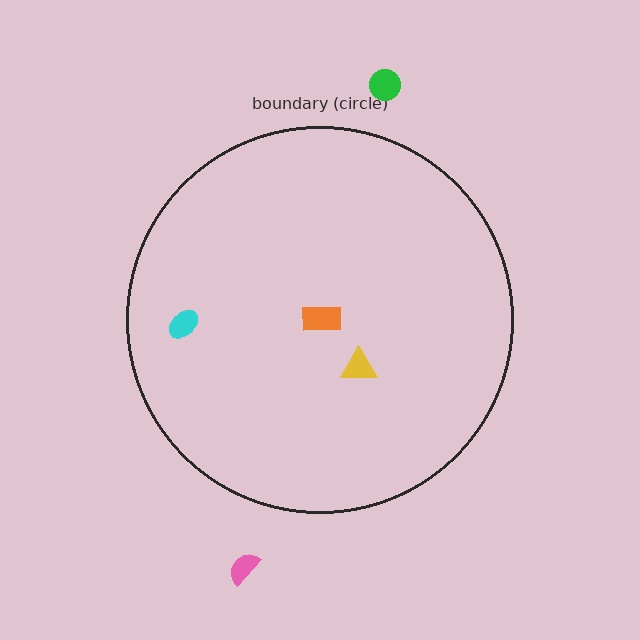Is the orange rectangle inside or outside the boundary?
Inside.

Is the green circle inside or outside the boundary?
Outside.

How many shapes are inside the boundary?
3 inside, 2 outside.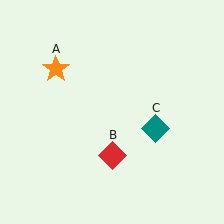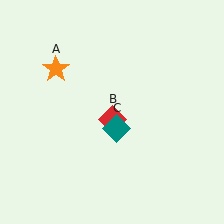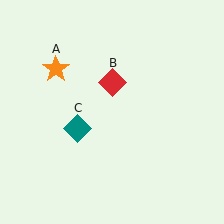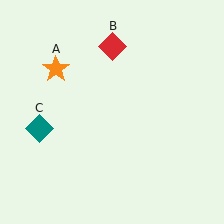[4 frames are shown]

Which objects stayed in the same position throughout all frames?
Orange star (object A) remained stationary.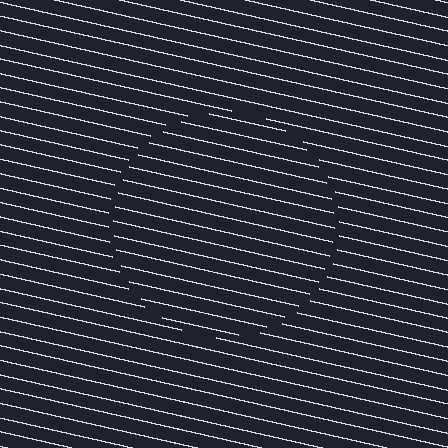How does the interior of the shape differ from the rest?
The interior of the shape contains the same grating, shifted by half a period — the contour is defined by the phase discontinuity where line-ends from the inner and outer gratings abut.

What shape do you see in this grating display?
An illusory circle. The interior of the shape contains the same grating, shifted by half a period — the contour is defined by the phase discontinuity where line-ends from the inner and outer gratings abut.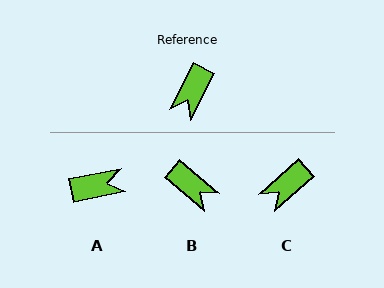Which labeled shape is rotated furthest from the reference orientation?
A, about 129 degrees away.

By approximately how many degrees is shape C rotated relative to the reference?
Approximately 21 degrees clockwise.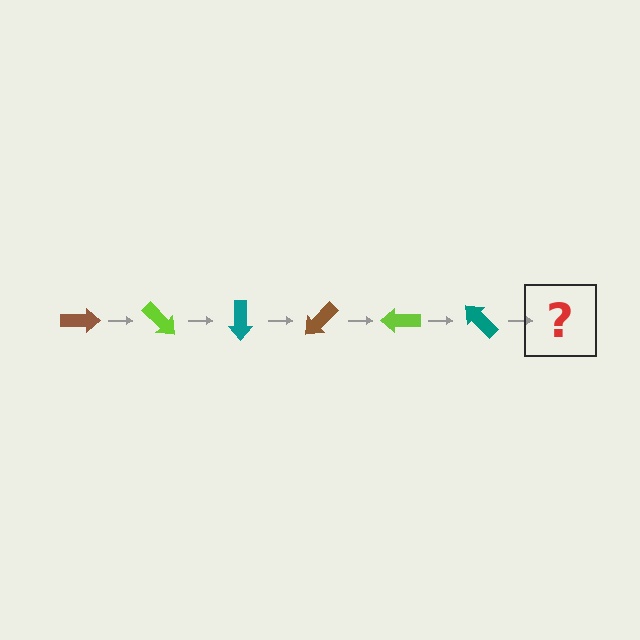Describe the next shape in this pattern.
It should be a brown arrow, rotated 270 degrees from the start.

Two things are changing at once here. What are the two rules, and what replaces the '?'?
The two rules are that it rotates 45 degrees each step and the color cycles through brown, lime, and teal. The '?' should be a brown arrow, rotated 270 degrees from the start.